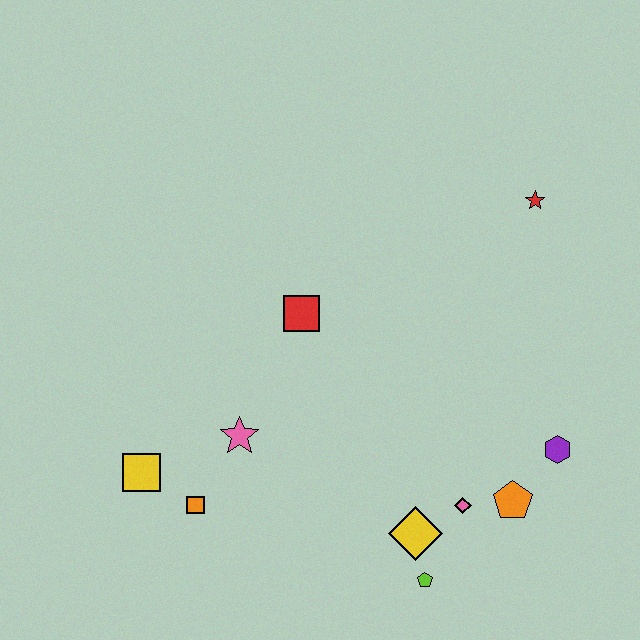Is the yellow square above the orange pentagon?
Yes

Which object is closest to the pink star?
The orange square is closest to the pink star.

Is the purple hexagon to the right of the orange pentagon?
Yes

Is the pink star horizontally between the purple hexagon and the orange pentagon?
No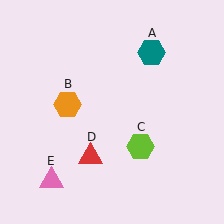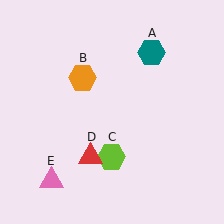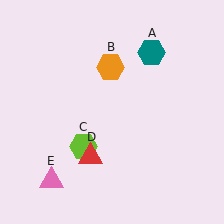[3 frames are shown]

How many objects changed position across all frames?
2 objects changed position: orange hexagon (object B), lime hexagon (object C).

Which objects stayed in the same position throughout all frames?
Teal hexagon (object A) and red triangle (object D) and pink triangle (object E) remained stationary.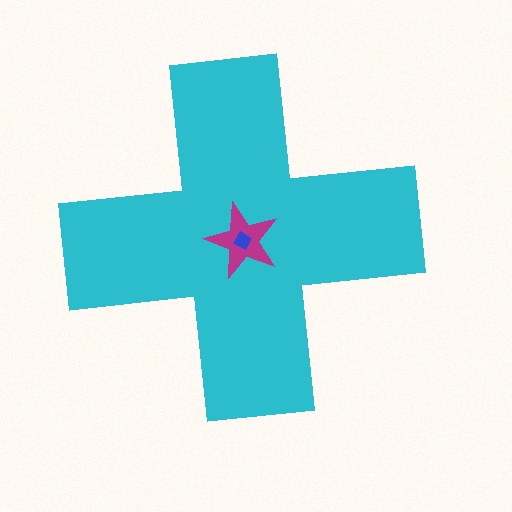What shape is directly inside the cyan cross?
The magenta star.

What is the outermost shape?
The cyan cross.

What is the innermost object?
The blue diamond.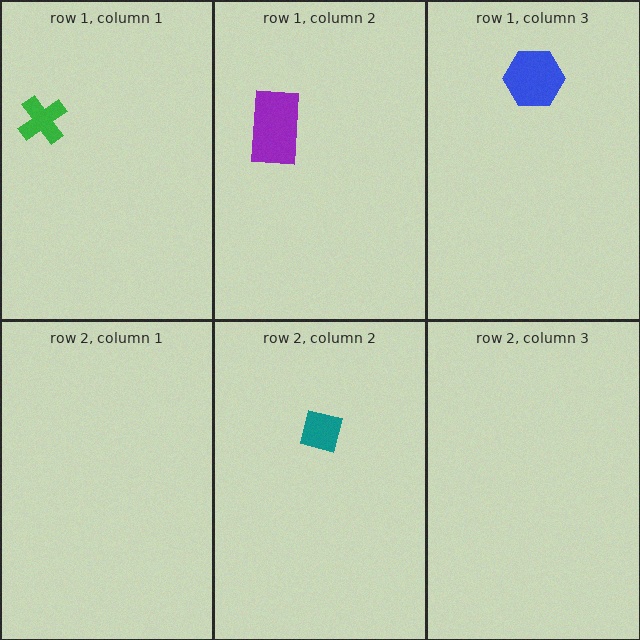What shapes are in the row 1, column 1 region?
The green cross.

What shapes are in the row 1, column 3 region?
The blue hexagon.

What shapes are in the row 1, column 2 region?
The purple rectangle.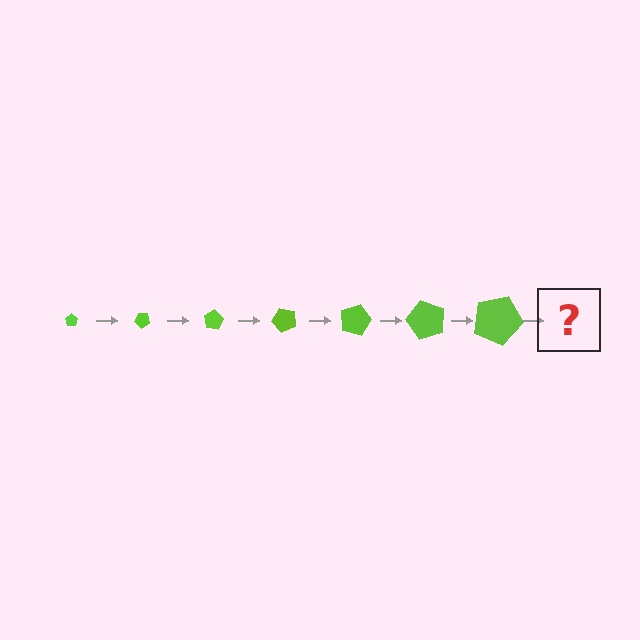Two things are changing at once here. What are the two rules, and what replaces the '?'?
The two rules are that the pentagon grows larger each step and it rotates 40 degrees each step. The '?' should be a pentagon, larger than the previous one and rotated 280 degrees from the start.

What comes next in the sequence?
The next element should be a pentagon, larger than the previous one and rotated 280 degrees from the start.